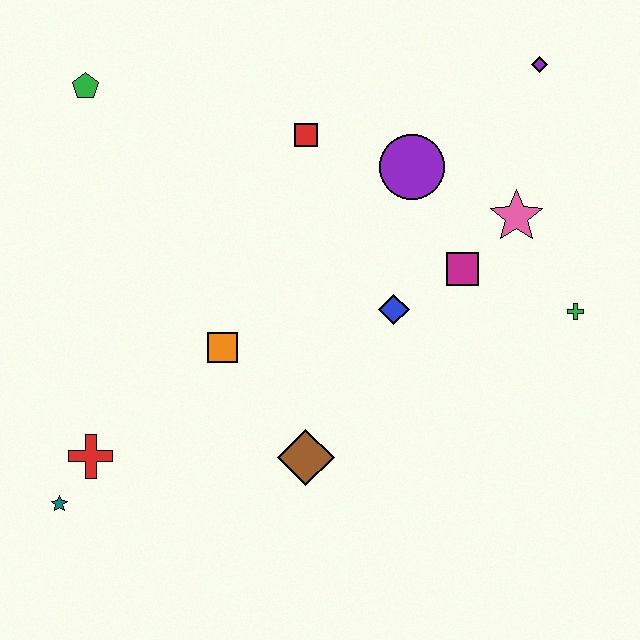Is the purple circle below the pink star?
No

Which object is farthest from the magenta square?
The teal star is farthest from the magenta square.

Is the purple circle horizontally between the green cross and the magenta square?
No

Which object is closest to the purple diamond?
The pink star is closest to the purple diamond.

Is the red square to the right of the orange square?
Yes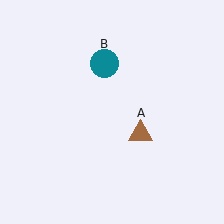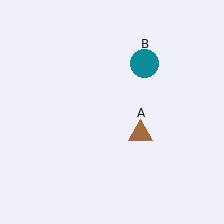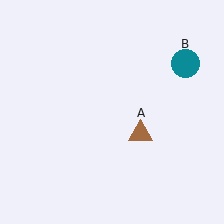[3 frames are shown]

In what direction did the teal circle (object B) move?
The teal circle (object B) moved right.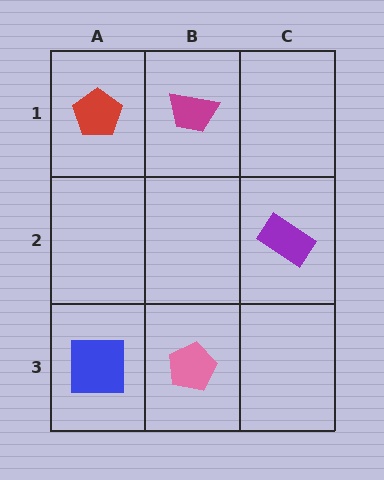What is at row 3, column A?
A blue square.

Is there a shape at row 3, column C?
No, that cell is empty.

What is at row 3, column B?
A pink pentagon.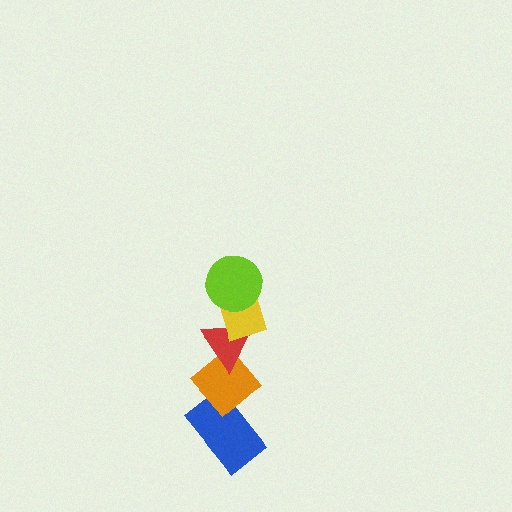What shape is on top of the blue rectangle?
The orange diamond is on top of the blue rectangle.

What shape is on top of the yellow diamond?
The lime circle is on top of the yellow diamond.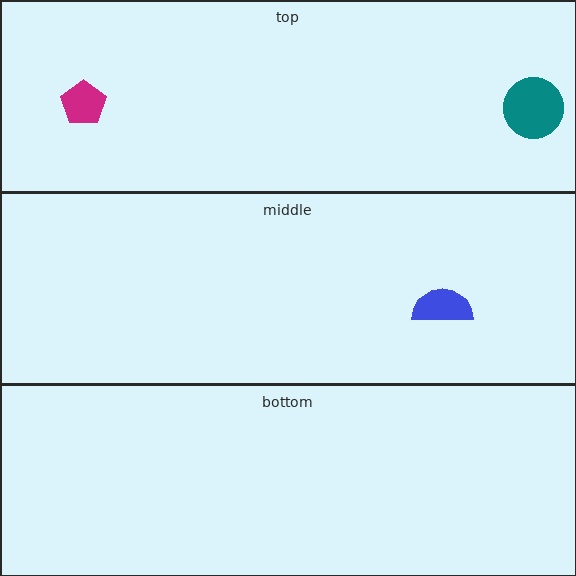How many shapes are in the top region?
2.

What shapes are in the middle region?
The blue semicircle.